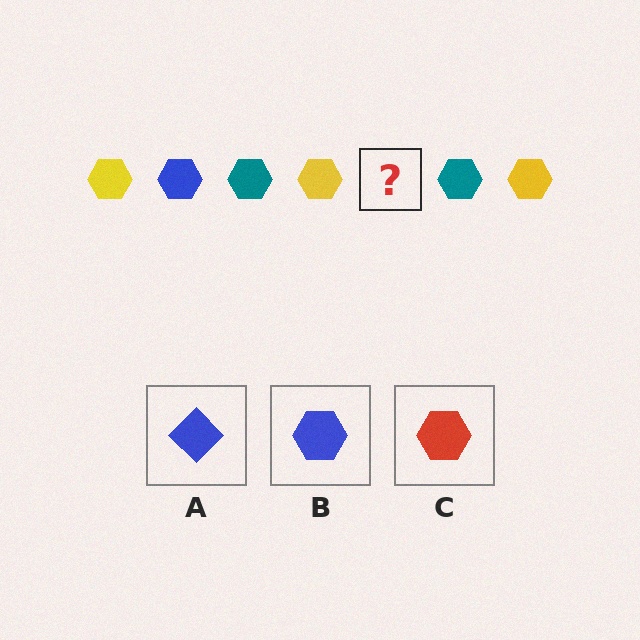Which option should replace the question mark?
Option B.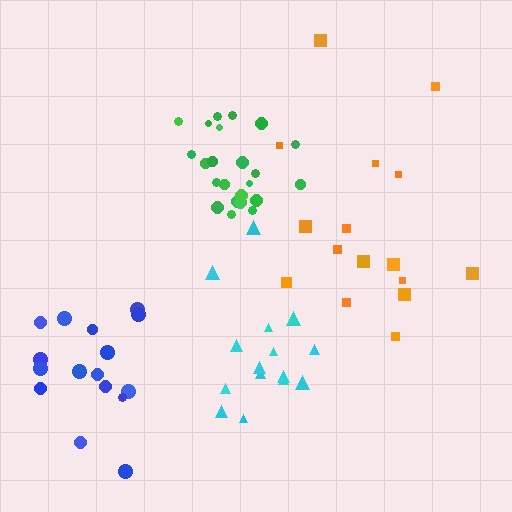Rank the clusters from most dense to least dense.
green, cyan, blue, orange.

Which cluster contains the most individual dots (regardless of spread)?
Green (23).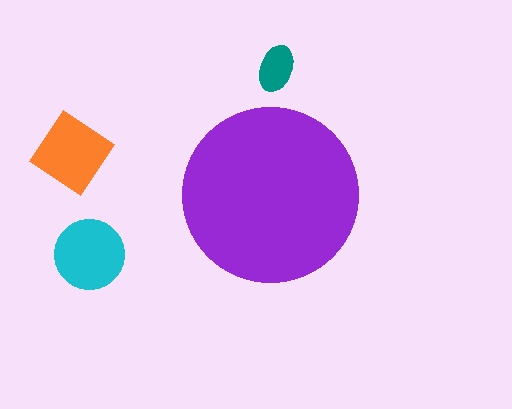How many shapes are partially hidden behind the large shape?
0 shapes are partially hidden.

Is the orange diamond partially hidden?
No, the orange diamond is fully visible.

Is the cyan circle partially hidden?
No, the cyan circle is fully visible.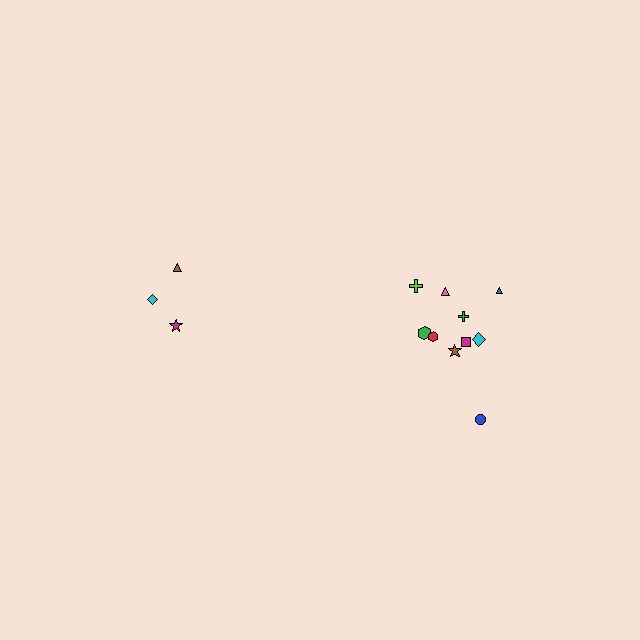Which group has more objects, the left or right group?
The right group.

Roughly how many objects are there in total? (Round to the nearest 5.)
Roughly 15 objects in total.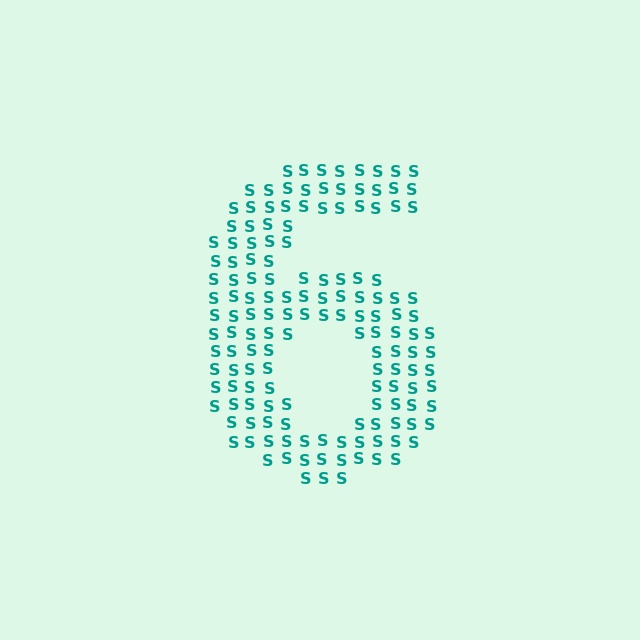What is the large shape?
The large shape is the digit 6.